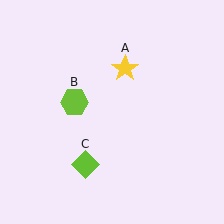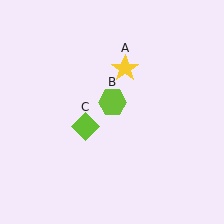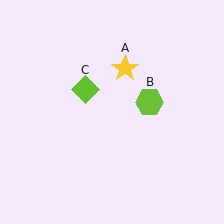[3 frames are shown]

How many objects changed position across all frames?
2 objects changed position: lime hexagon (object B), lime diamond (object C).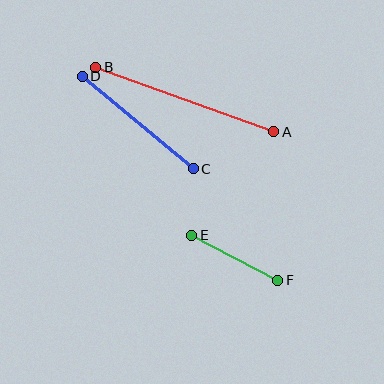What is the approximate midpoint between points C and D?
The midpoint is at approximately (138, 122) pixels.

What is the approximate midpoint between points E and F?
The midpoint is at approximately (235, 258) pixels.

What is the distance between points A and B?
The distance is approximately 189 pixels.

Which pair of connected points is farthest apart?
Points A and B are farthest apart.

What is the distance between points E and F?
The distance is approximately 97 pixels.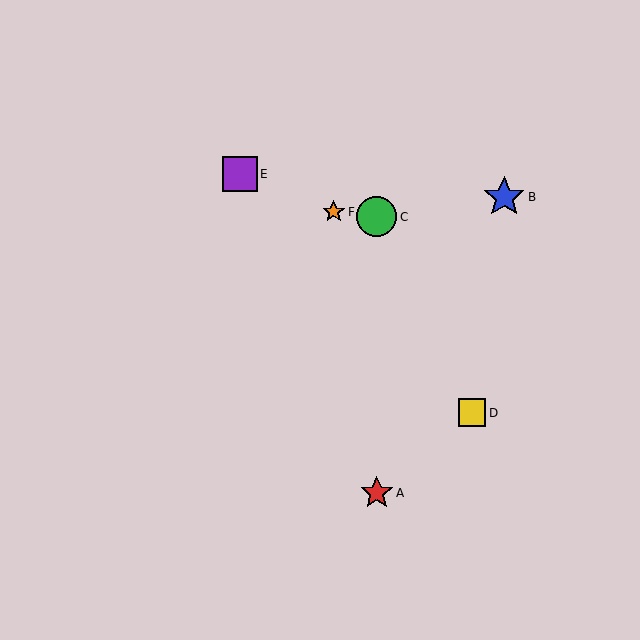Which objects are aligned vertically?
Objects A, C are aligned vertically.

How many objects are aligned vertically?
2 objects (A, C) are aligned vertically.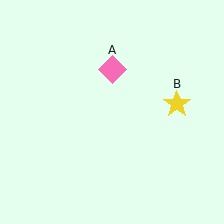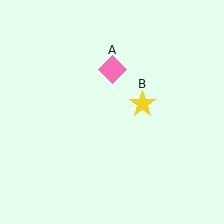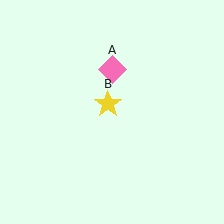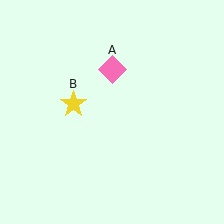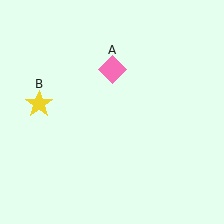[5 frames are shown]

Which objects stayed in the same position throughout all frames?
Pink diamond (object A) remained stationary.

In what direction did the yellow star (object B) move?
The yellow star (object B) moved left.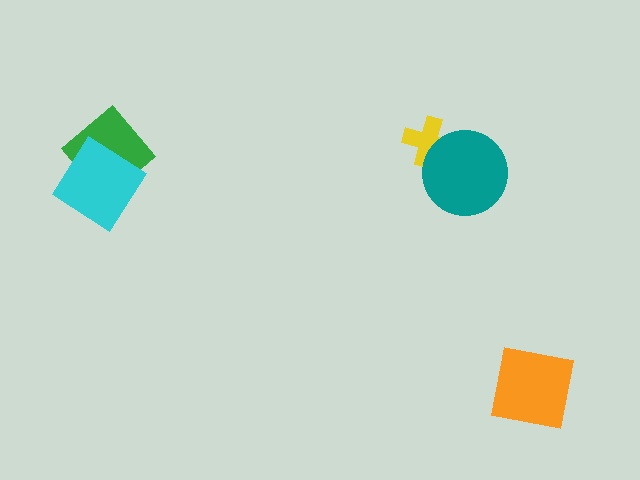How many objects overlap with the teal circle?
1 object overlaps with the teal circle.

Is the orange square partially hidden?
No, no other shape covers it.